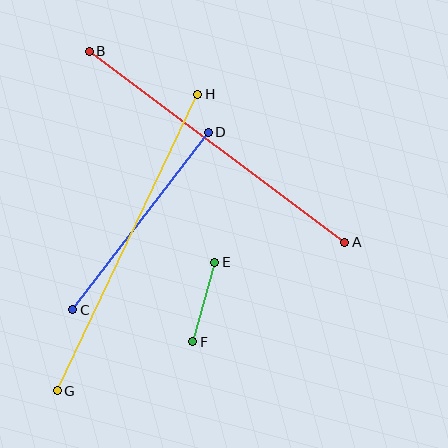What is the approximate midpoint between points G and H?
The midpoint is at approximately (128, 242) pixels.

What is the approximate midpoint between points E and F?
The midpoint is at approximately (204, 302) pixels.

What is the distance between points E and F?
The distance is approximately 82 pixels.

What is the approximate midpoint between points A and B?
The midpoint is at approximately (217, 147) pixels.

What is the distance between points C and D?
The distance is approximately 223 pixels.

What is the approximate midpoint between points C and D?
The midpoint is at approximately (140, 221) pixels.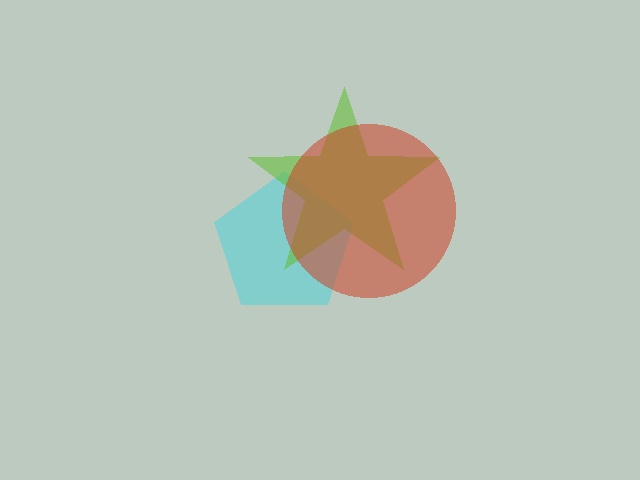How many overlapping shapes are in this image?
There are 3 overlapping shapes in the image.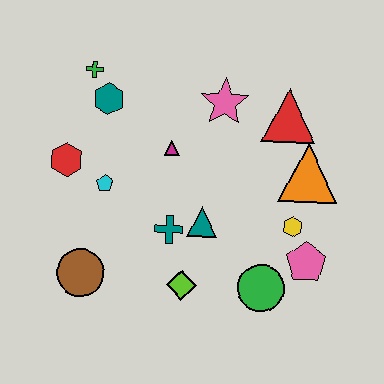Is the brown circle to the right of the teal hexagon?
No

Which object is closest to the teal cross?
The teal triangle is closest to the teal cross.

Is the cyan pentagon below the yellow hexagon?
No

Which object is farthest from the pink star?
The brown circle is farthest from the pink star.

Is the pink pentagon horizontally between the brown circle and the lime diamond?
No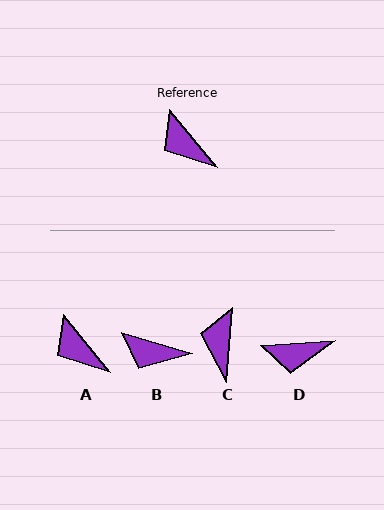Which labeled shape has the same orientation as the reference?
A.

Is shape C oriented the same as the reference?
No, it is off by about 44 degrees.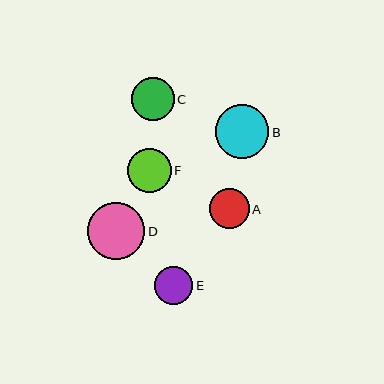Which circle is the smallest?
Circle E is the smallest with a size of approximately 38 pixels.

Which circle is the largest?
Circle D is the largest with a size of approximately 57 pixels.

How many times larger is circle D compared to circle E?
Circle D is approximately 1.5 times the size of circle E.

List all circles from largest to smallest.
From largest to smallest: D, B, F, C, A, E.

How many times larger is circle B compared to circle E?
Circle B is approximately 1.4 times the size of circle E.